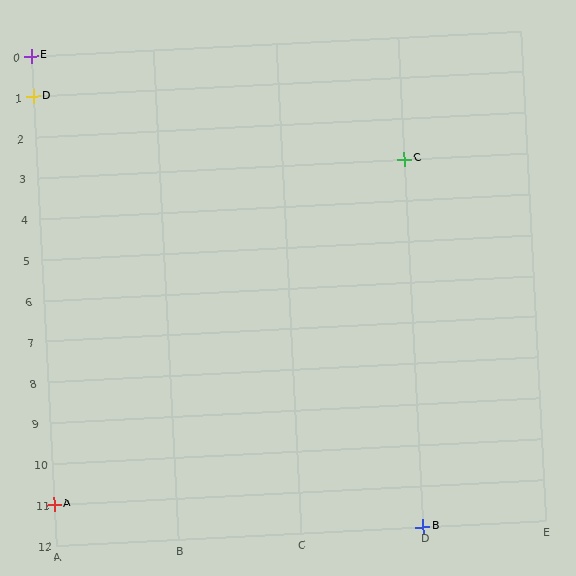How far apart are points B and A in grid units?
Points B and A are 3 columns and 1 row apart (about 3.2 grid units diagonally).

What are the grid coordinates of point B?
Point B is at grid coordinates (D, 12).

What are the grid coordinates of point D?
Point D is at grid coordinates (A, 1).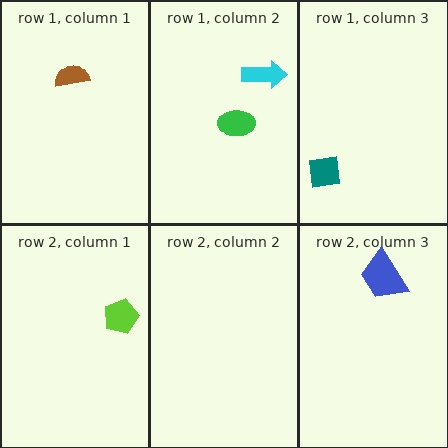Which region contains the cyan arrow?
The row 1, column 2 region.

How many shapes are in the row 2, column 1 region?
1.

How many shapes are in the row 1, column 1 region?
1.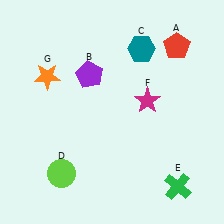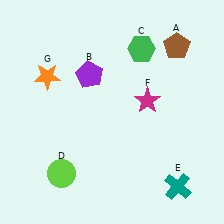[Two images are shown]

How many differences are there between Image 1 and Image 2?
There are 3 differences between the two images.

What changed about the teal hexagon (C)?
In Image 1, C is teal. In Image 2, it changed to green.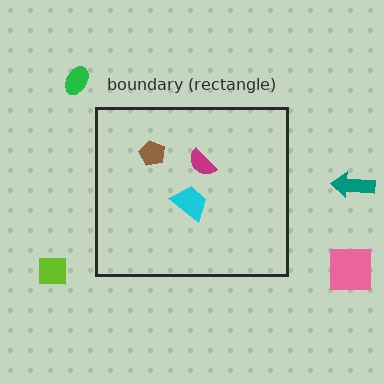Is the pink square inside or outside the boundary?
Outside.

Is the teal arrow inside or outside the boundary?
Outside.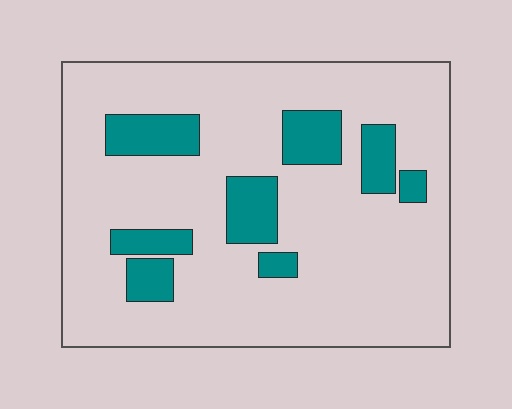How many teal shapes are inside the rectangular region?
8.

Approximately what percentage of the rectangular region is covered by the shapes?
Approximately 15%.